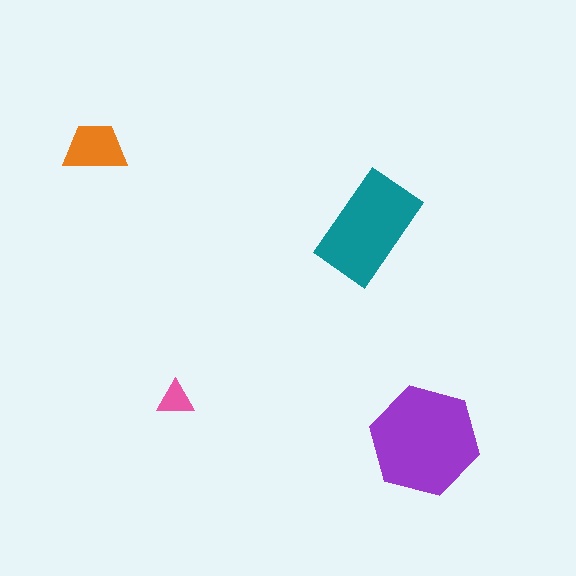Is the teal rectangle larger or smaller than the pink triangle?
Larger.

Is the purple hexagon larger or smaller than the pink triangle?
Larger.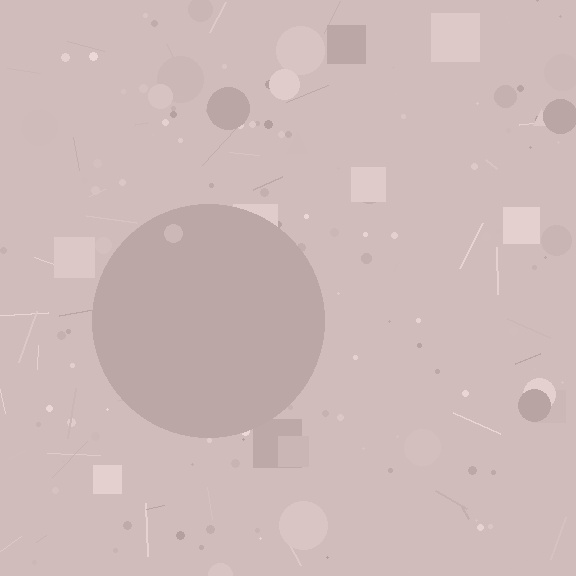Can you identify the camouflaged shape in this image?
The camouflaged shape is a circle.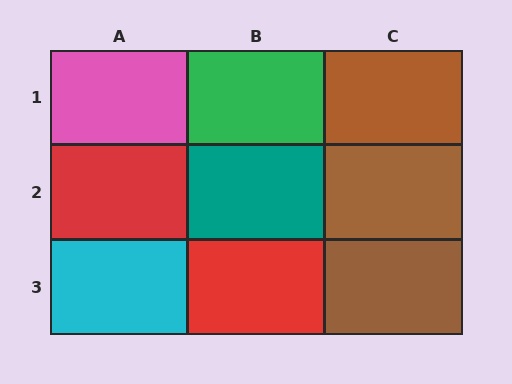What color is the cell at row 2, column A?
Red.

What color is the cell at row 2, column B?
Teal.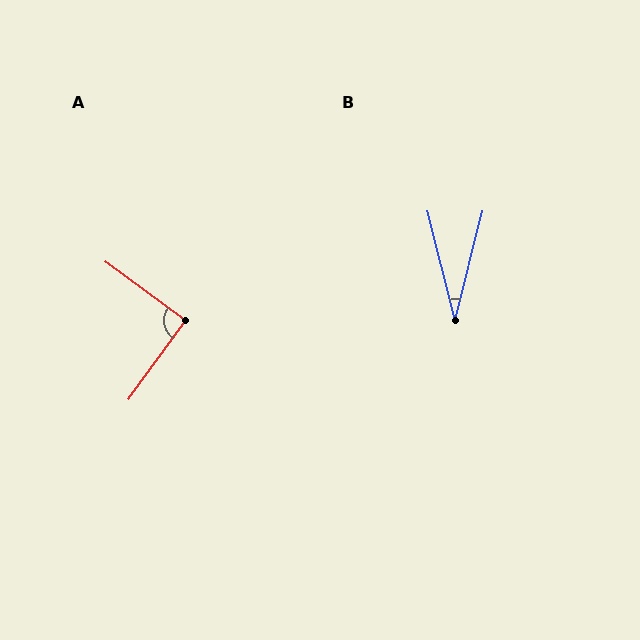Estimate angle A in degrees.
Approximately 90 degrees.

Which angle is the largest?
A, at approximately 90 degrees.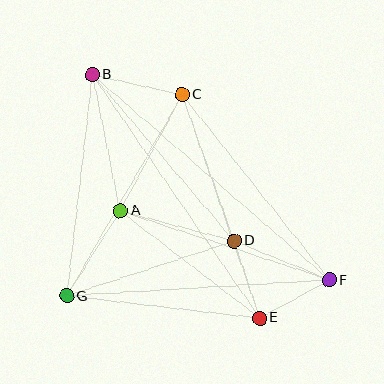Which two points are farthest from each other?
Points B and F are farthest from each other.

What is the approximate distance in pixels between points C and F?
The distance between C and F is approximately 237 pixels.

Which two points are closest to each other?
Points E and F are closest to each other.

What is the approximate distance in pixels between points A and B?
The distance between A and B is approximately 139 pixels.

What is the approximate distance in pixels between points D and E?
The distance between D and E is approximately 81 pixels.